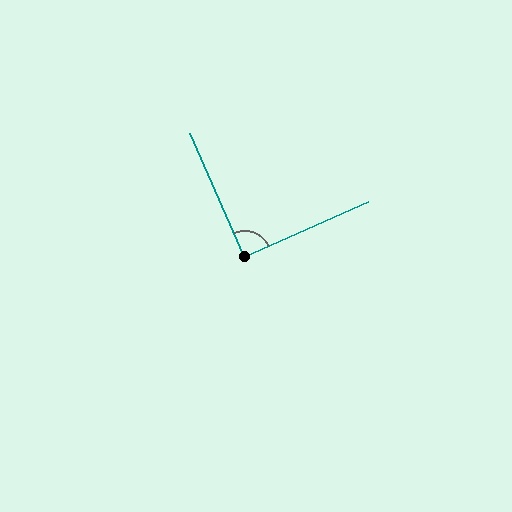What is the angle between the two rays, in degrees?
Approximately 90 degrees.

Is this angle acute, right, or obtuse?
It is approximately a right angle.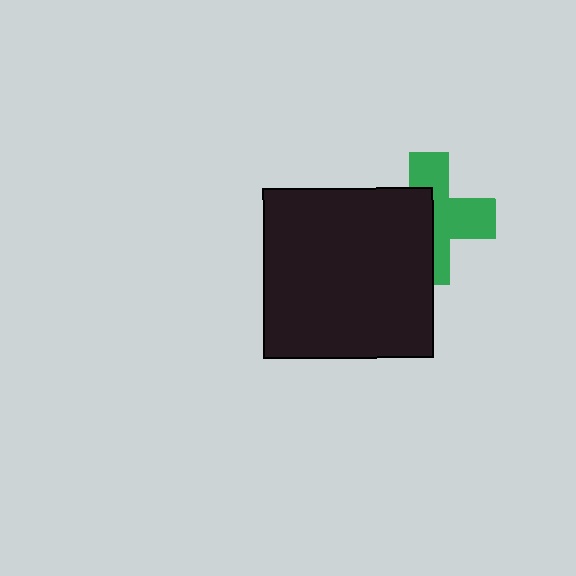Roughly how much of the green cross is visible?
About half of it is visible (roughly 53%).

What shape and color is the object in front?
The object in front is a black square.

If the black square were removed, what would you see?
You would see the complete green cross.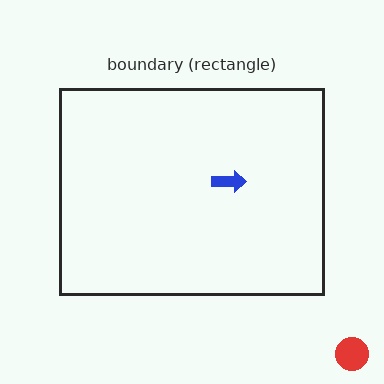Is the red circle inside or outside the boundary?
Outside.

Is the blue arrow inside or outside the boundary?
Inside.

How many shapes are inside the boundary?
1 inside, 1 outside.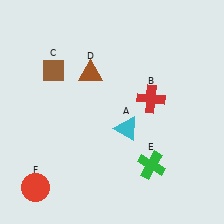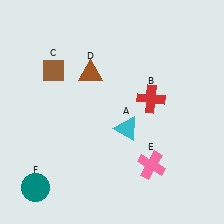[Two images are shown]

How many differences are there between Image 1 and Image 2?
There are 2 differences between the two images.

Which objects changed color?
E changed from green to pink. F changed from red to teal.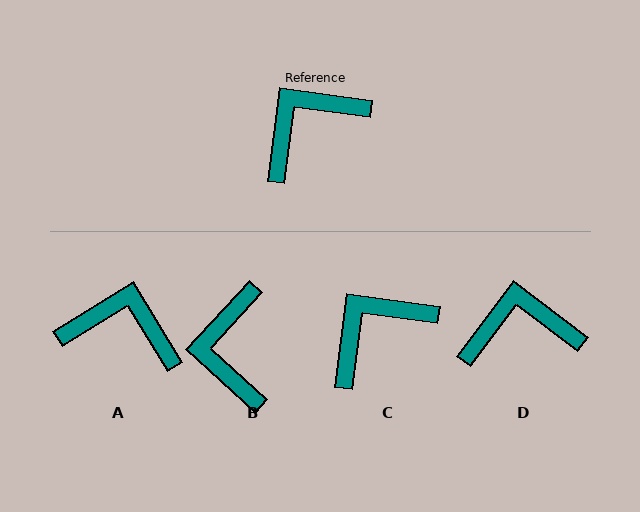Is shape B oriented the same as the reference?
No, it is off by about 55 degrees.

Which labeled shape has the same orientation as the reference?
C.